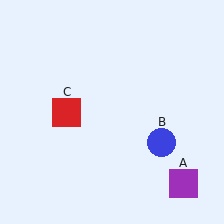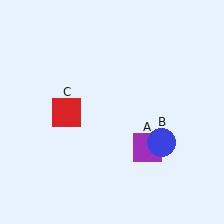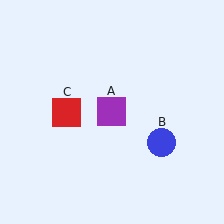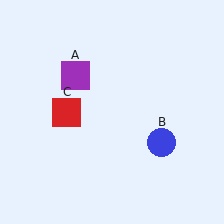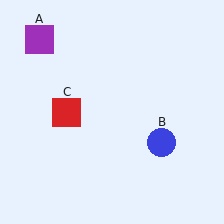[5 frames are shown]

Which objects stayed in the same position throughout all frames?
Blue circle (object B) and red square (object C) remained stationary.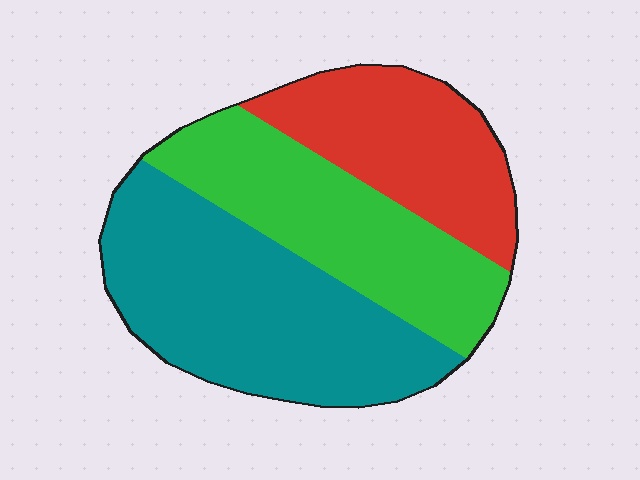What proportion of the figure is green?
Green covers about 30% of the figure.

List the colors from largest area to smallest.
From largest to smallest: teal, green, red.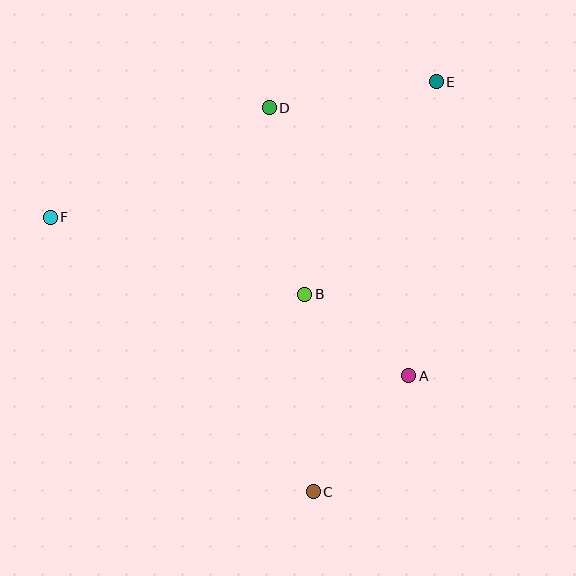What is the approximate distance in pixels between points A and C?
The distance between A and C is approximately 150 pixels.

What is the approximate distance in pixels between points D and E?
The distance between D and E is approximately 169 pixels.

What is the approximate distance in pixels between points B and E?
The distance between B and E is approximately 250 pixels.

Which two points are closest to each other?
Points A and B are closest to each other.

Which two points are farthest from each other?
Points C and E are farthest from each other.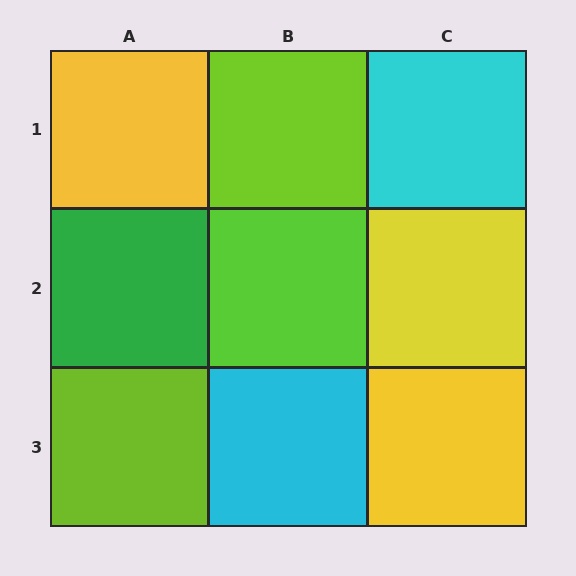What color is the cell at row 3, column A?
Lime.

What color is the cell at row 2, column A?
Green.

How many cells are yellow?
3 cells are yellow.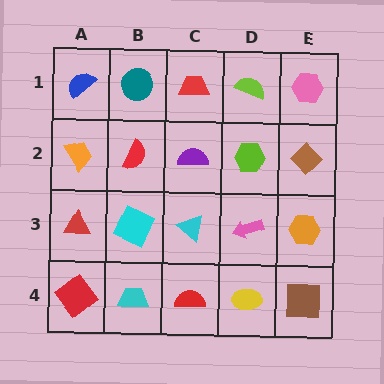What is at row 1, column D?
A lime semicircle.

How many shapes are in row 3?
5 shapes.